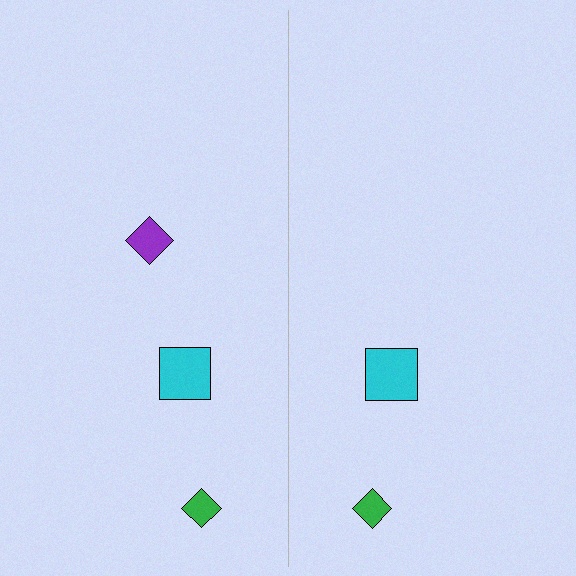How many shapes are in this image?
There are 5 shapes in this image.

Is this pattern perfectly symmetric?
No, the pattern is not perfectly symmetric. A purple diamond is missing from the right side.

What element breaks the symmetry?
A purple diamond is missing from the right side.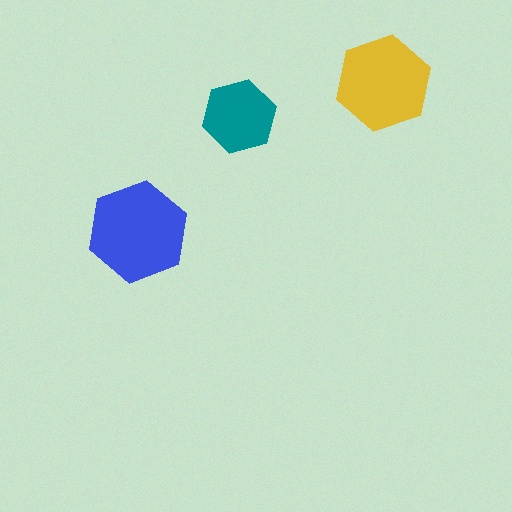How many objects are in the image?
There are 3 objects in the image.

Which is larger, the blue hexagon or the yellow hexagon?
The blue one.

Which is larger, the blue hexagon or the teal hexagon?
The blue one.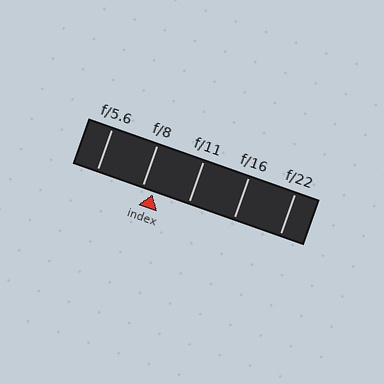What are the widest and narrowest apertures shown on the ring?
The widest aperture shown is f/5.6 and the narrowest is f/22.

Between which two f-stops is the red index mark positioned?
The index mark is between f/8 and f/11.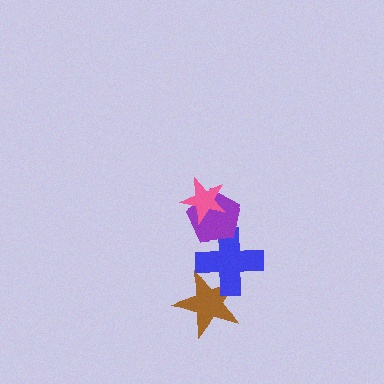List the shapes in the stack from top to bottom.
From top to bottom: the pink star, the purple pentagon, the blue cross, the brown star.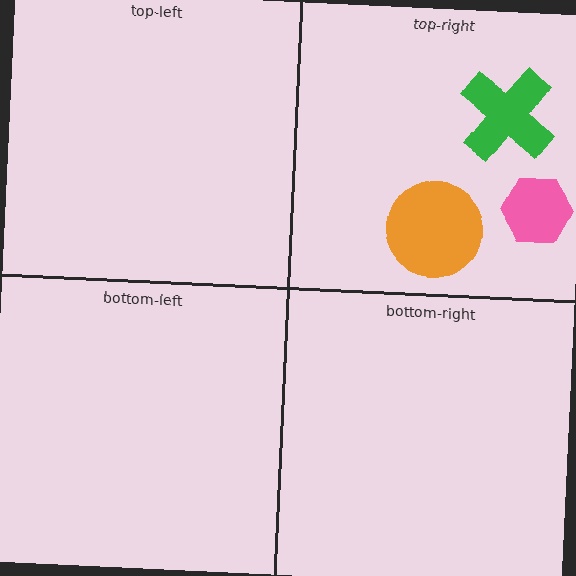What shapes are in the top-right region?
The pink hexagon, the green cross, the orange circle.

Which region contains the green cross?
The top-right region.